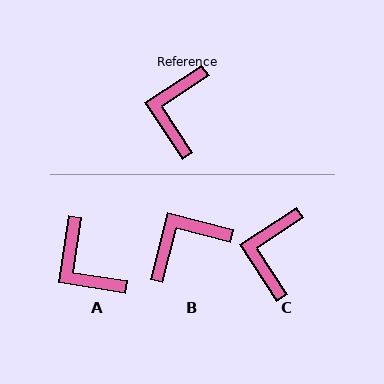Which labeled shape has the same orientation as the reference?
C.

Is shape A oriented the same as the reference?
No, it is off by about 48 degrees.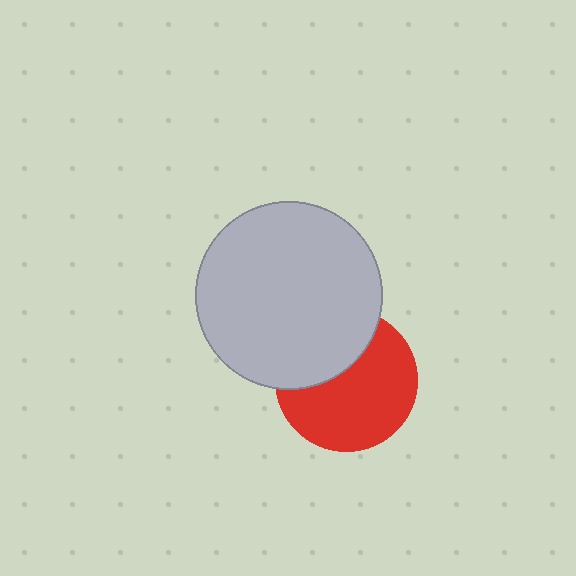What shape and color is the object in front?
The object in front is a light gray circle.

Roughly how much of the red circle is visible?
About half of it is visible (roughly 65%).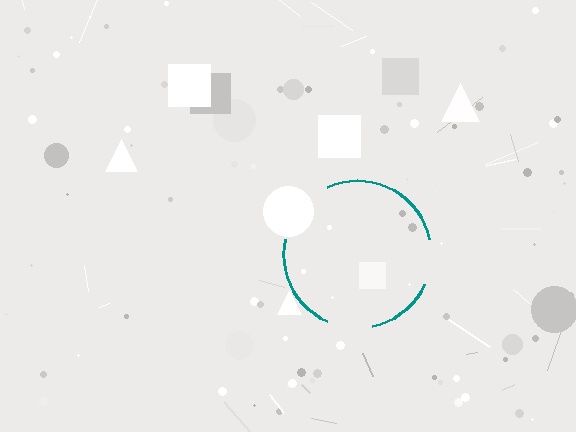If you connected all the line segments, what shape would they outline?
They would outline a circle.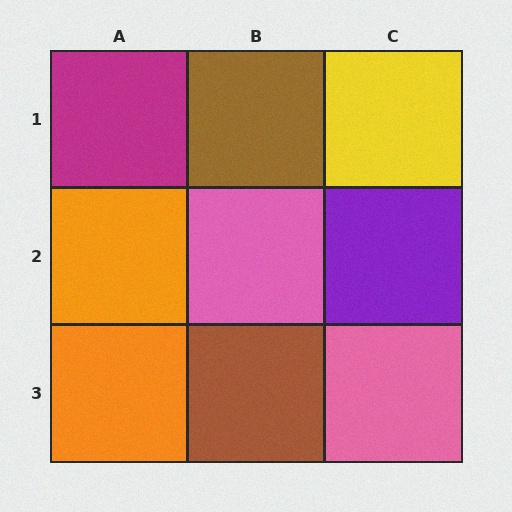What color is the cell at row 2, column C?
Purple.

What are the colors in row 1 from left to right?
Magenta, brown, yellow.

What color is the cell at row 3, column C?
Pink.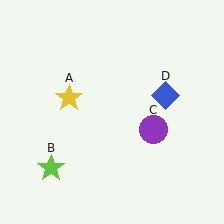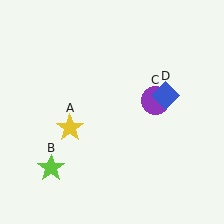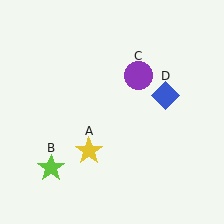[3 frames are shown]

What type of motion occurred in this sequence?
The yellow star (object A), purple circle (object C) rotated counterclockwise around the center of the scene.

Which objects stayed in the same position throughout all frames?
Lime star (object B) and blue diamond (object D) remained stationary.